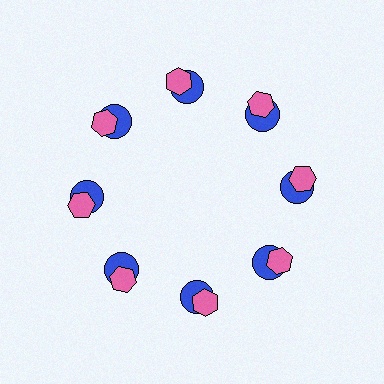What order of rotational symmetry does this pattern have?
This pattern has 8-fold rotational symmetry.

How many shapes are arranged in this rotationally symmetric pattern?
There are 16 shapes, arranged in 8 groups of 2.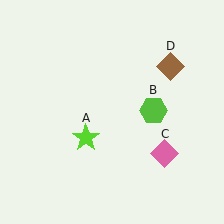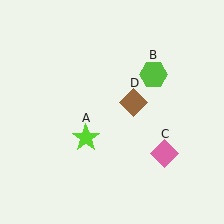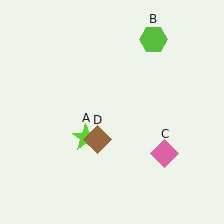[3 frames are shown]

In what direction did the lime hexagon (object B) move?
The lime hexagon (object B) moved up.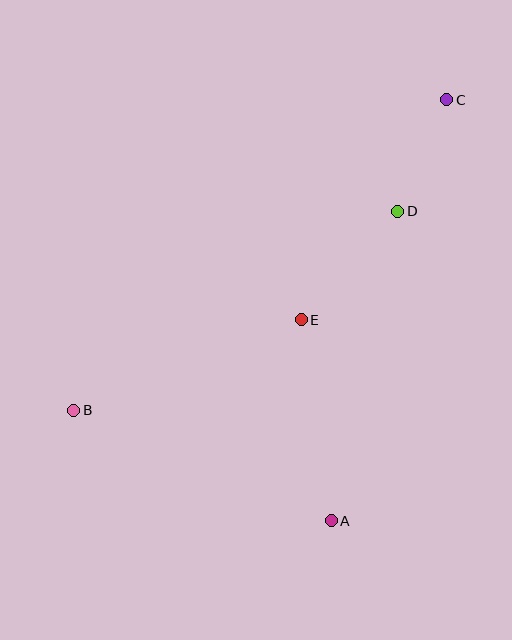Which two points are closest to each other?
Points C and D are closest to each other.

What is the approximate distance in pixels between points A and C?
The distance between A and C is approximately 436 pixels.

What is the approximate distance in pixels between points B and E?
The distance between B and E is approximately 245 pixels.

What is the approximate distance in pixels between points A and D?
The distance between A and D is approximately 317 pixels.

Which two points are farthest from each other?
Points B and C are farthest from each other.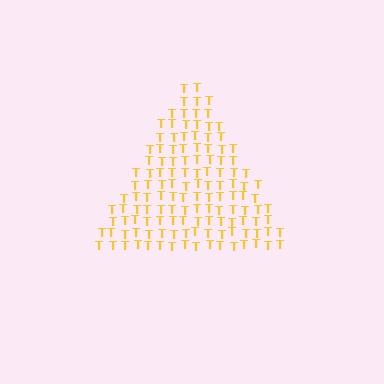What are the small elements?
The small elements are letter T's.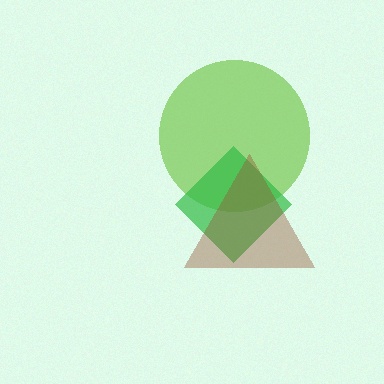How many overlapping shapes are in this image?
There are 3 overlapping shapes in the image.